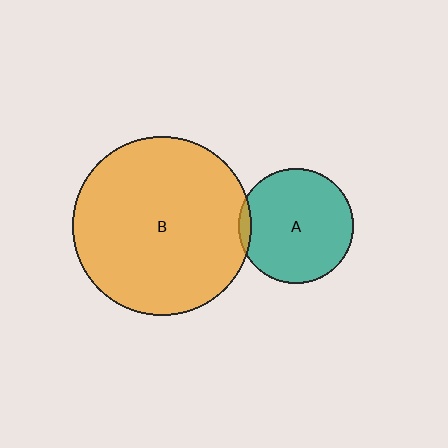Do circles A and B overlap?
Yes.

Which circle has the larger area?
Circle B (orange).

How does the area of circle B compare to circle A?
Approximately 2.4 times.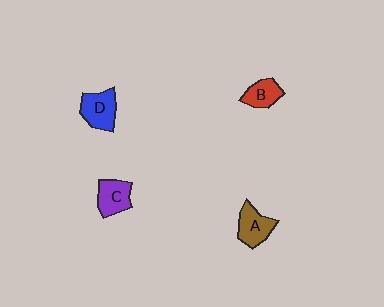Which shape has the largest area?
Shape D (blue).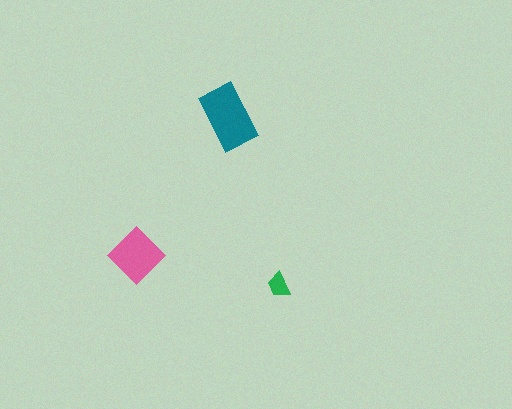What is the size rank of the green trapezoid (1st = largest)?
3rd.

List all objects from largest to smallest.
The teal rectangle, the pink diamond, the green trapezoid.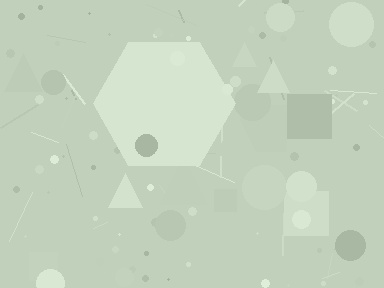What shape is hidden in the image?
A hexagon is hidden in the image.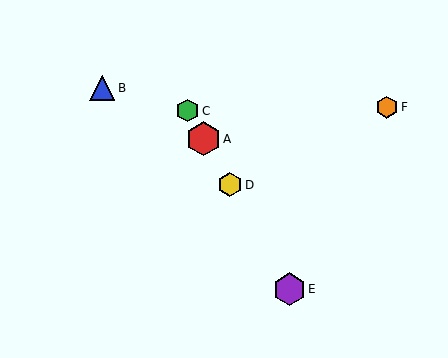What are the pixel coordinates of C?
Object C is at (187, 111).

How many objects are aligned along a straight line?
4 objects (A, C, D, E) are aligned along a straight line.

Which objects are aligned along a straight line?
Objects A, C, D, E are aligned along a straight line.